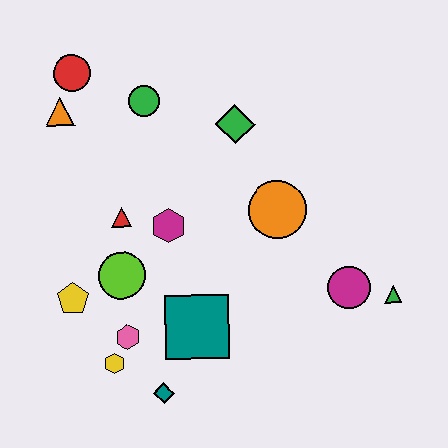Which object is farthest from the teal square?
The red circle is farthest from the teal square.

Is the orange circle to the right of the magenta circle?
No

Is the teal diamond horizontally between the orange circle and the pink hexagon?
Yes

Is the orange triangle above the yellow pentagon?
Yes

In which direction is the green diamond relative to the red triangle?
The green diamond is to the right of the red triangle.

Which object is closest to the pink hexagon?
The yellow hexagon is closest to the pink hexagon.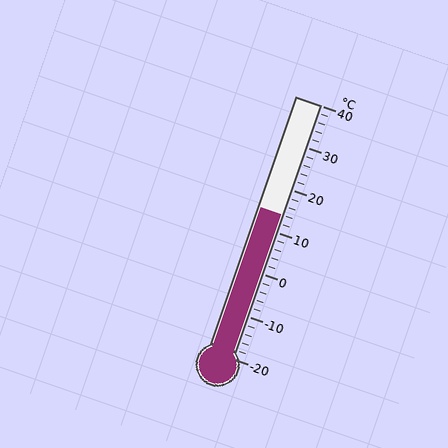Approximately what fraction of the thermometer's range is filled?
The thermometer is filled to approximately 55% of its range.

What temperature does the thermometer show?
The thermometer shows approximately 14°C.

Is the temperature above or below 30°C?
The temperature is below 30°C.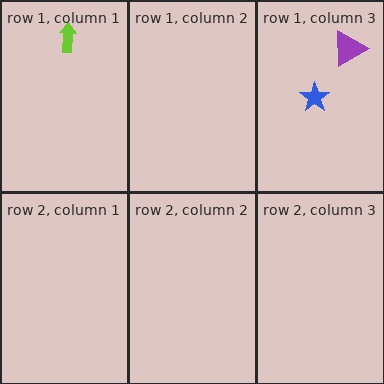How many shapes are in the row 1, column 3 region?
2.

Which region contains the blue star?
The row 1, column 3 region.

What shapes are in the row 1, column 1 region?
The lime arrow.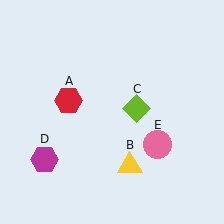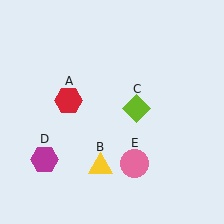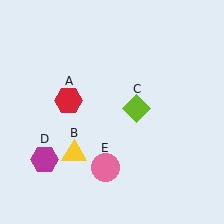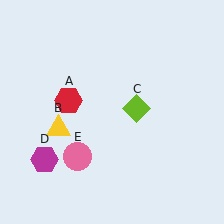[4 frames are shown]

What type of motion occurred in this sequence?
The yellow triangle (object B), pink circle (object E) rotated clockwise around the center of the scene.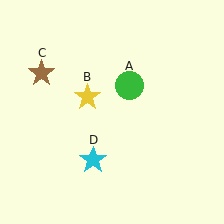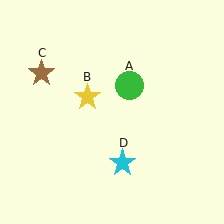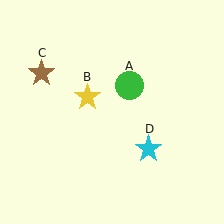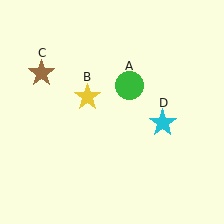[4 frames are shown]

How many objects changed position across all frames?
1 object changed position: cyan star (object D).